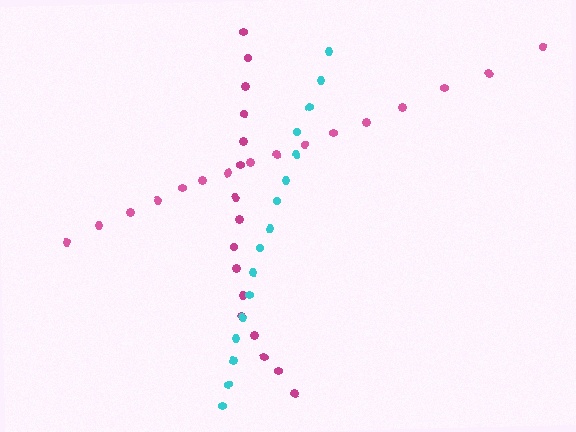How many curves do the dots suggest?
There are 3 distinct paths.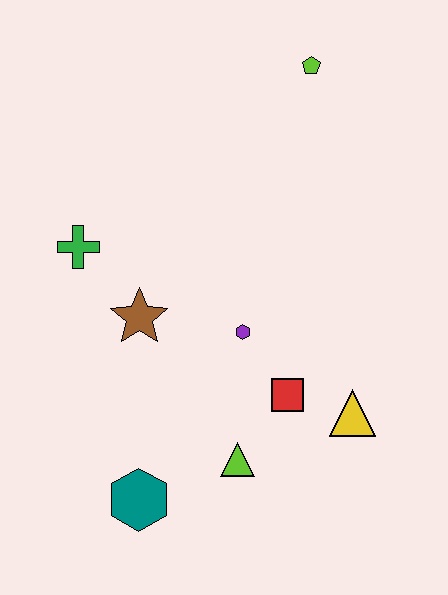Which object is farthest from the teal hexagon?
The lime pentagon is farthest from the teal hexagon.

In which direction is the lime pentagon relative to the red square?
The lime pentagon is above the red square.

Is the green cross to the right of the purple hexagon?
No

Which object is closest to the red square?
The yellow triangle is closest to the red square.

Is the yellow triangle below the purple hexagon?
Yes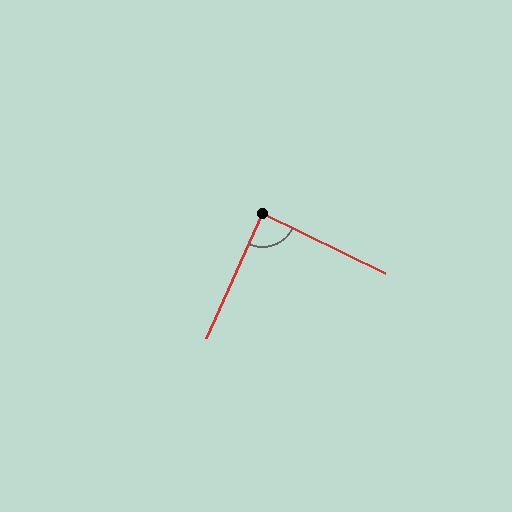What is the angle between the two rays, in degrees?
Approximately 88 degrees.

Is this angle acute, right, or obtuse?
It is approximately a right angle.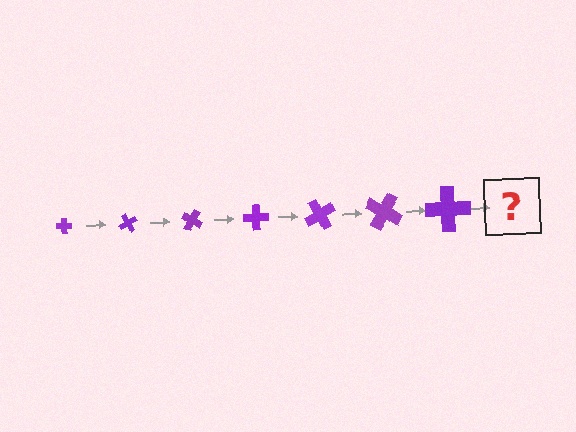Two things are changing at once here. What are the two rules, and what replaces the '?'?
The two rules are that the cross grows larger each step and it rotates 60 degrees each step. The '?' should be a cross, larger than the previous one and rotated 420 degrees from the start.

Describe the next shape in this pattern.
It should be a cross, larger than the previous one and rotated 420 degrees from the start.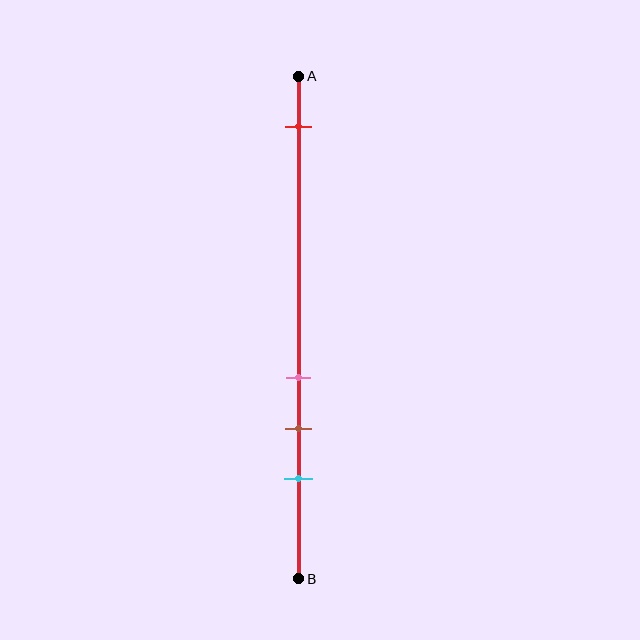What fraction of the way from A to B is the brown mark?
The brown mark is approximately 70% (0.7) of the way from A to B.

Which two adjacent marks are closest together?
The pink and brown marks are the closest adjacent pair.